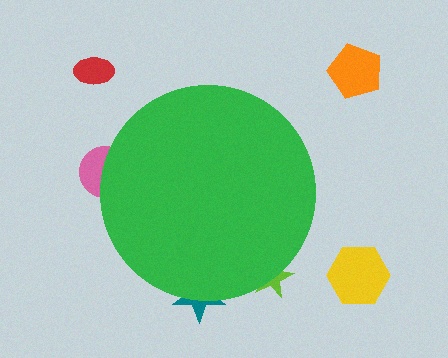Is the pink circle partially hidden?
Yes, the pink circle is partially hidden behind the green circle.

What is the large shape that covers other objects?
A green circle.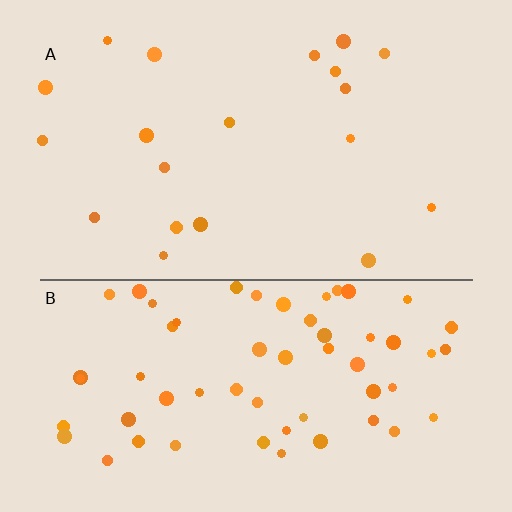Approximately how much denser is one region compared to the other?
Approximately 3.0× — region B over region A.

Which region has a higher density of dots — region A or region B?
B (the bottom).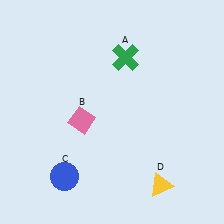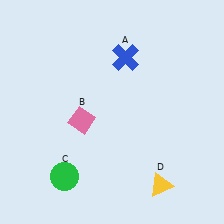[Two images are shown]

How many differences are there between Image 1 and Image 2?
There are 2 differences between the two images.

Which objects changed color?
A changed from green to blue. C changed from blue to green.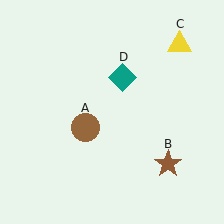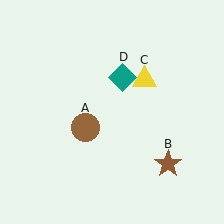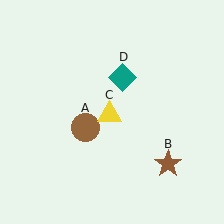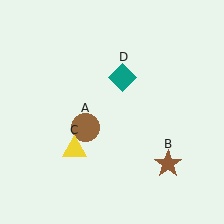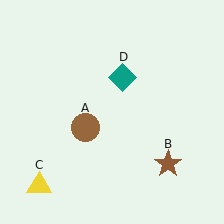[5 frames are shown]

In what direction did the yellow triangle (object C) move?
The yellow triangle (object C) moved down and to the left.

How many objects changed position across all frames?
1 object changed position: yellow triangle (object C).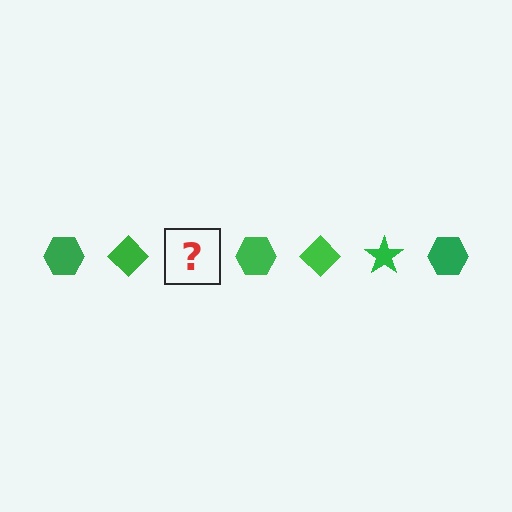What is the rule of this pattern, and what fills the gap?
The rule is that the pattern cycles through hexagon, diamond, star shapes in green. The gap should be filled with a green star.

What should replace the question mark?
The question mark should be replaced with a green star.